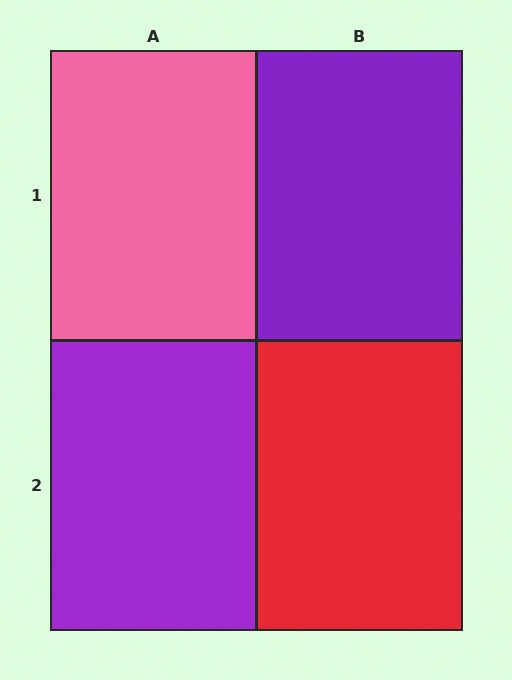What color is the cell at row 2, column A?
Purple.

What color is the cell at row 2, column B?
Red.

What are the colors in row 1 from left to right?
Pink, purple.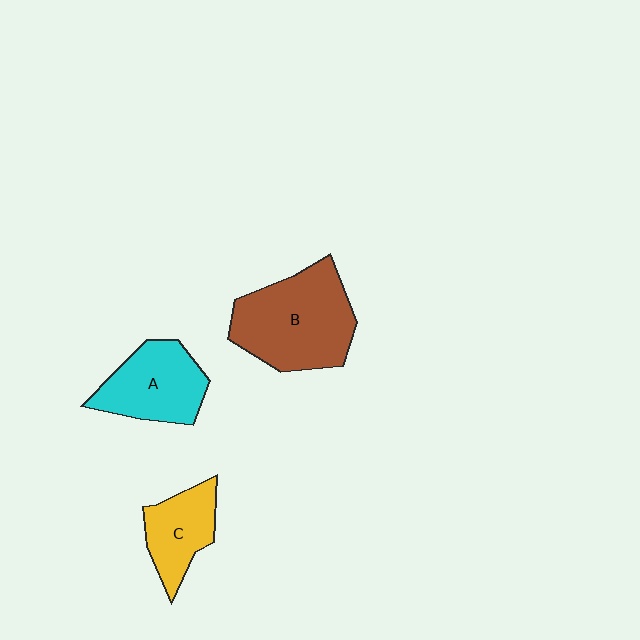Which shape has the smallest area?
Shape C (yellow).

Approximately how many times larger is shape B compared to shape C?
Approximately 1.9 times.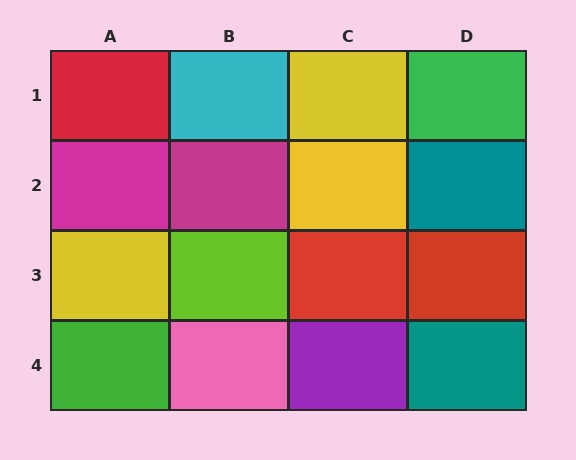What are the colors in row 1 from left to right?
Red, cyan, yellow, green.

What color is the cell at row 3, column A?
Yellow.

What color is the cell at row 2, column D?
Teal.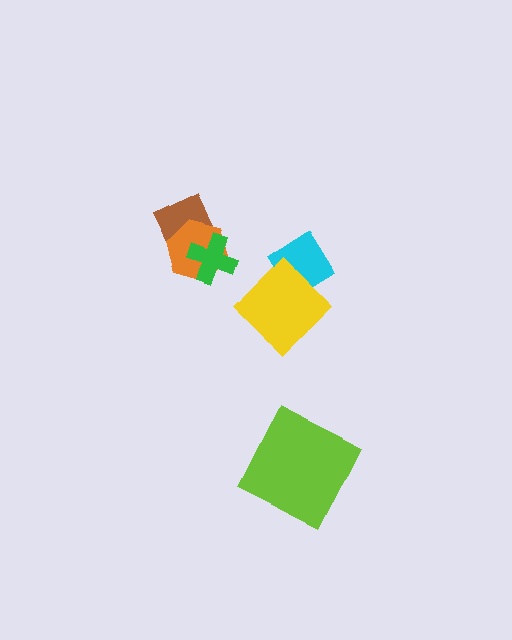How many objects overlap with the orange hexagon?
2 objects overlap with the orange hexagon.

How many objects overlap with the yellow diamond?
1 object overlaps with the yellow diamond.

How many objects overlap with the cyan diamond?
1 object overlaps with the cyan diamond.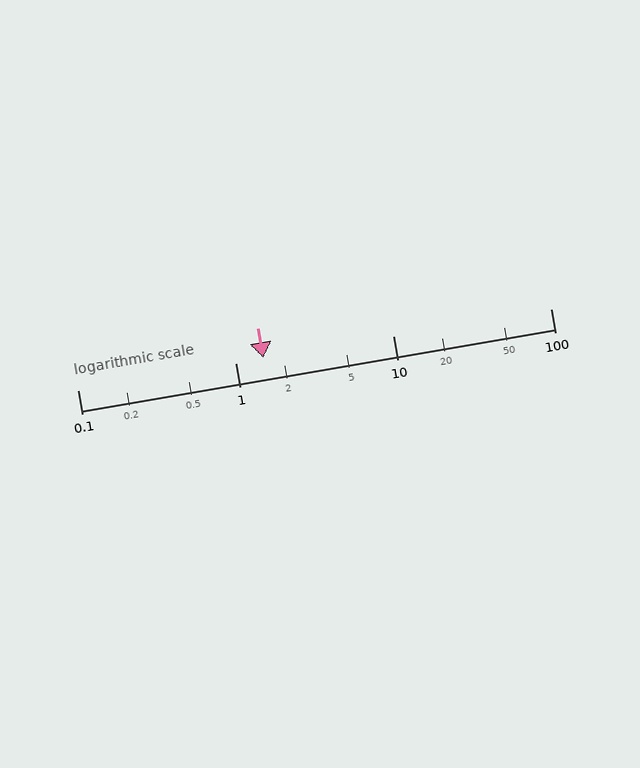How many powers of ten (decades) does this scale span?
The scale spans 3 decades, from 0.1 to 100.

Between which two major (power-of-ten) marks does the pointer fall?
The pointer is between 1 and 10.